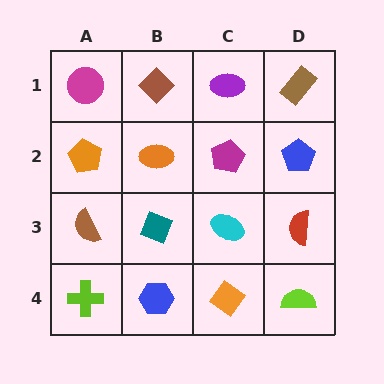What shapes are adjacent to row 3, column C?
A magenta pentagon (row 2, column C), an orange diamond (row 4, column C), a teal diamond (row 3, column B), a red semicircle (row 3, column D).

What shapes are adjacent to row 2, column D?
A brown rectangle (row 1, column D), a red semicircle (row 3, column D), a magenta pentagon (row 2, column C).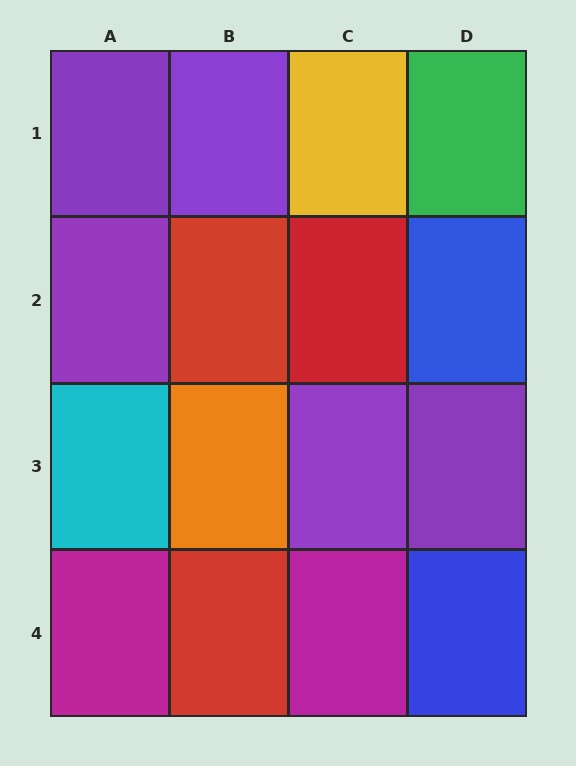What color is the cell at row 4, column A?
Magenta.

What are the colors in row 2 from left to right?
Purple, red, red, blue.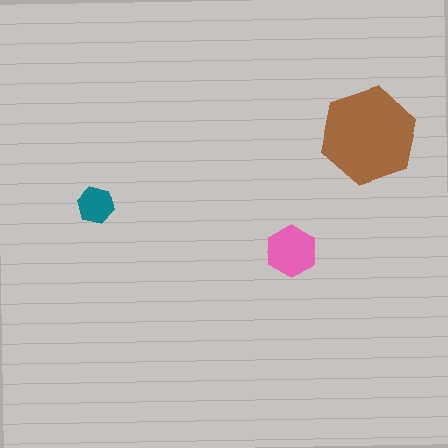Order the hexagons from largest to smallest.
the brown one, the pink one, the teal one.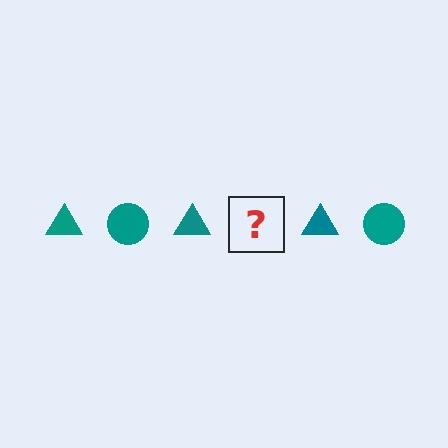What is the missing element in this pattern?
The missing element is a teal circle.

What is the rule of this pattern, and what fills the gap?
The rule is that the pattern cycles through triangle, circle shapes in teal. The gap should be filled with a teal circle.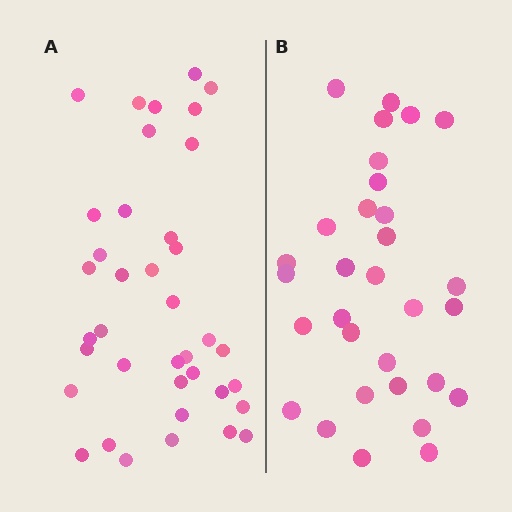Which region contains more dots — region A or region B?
Region A (the left region) has more dots.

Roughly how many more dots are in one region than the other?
Region A has roughly 8 or so more dots than region B.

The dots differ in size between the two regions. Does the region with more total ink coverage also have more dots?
No. Region B has more total ink coverage because its dots are larger, but region A actually contains more individual dots. Total area can be misleading — the number of items is what matters here.